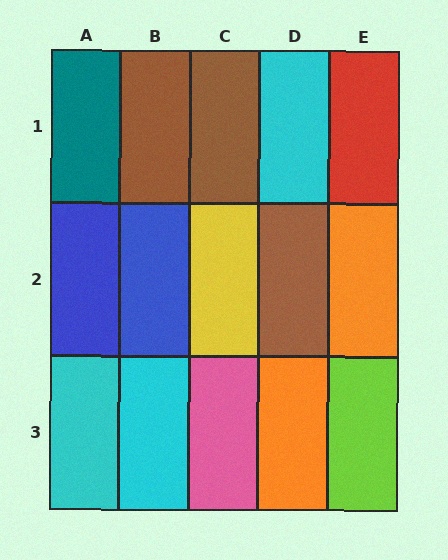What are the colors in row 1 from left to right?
Teal, brown, brown, cyan, red.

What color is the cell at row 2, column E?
Orange.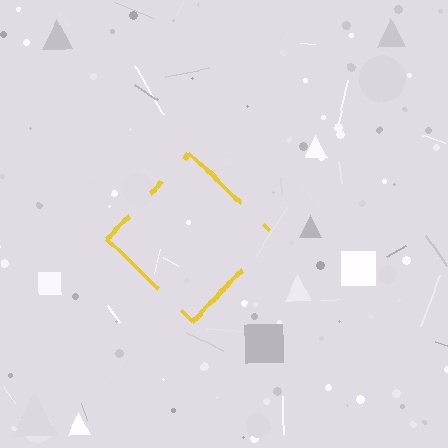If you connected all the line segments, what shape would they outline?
They would outline a diamond.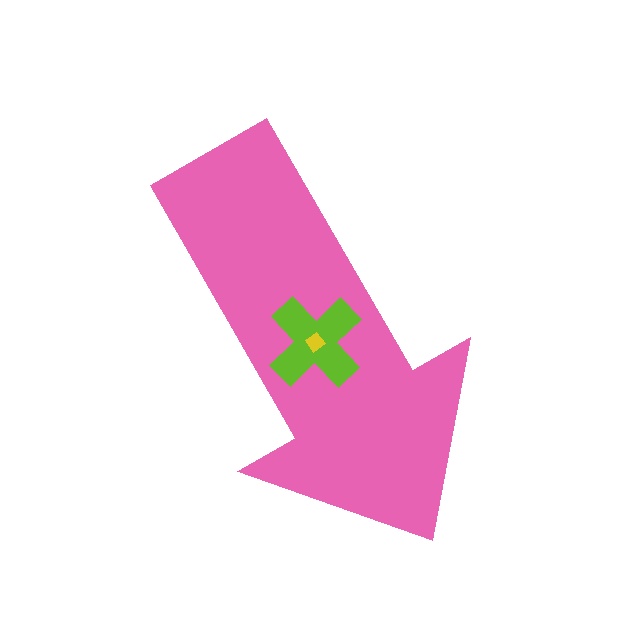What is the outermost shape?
The pink arrow.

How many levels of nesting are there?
3.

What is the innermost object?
The yellow diamond.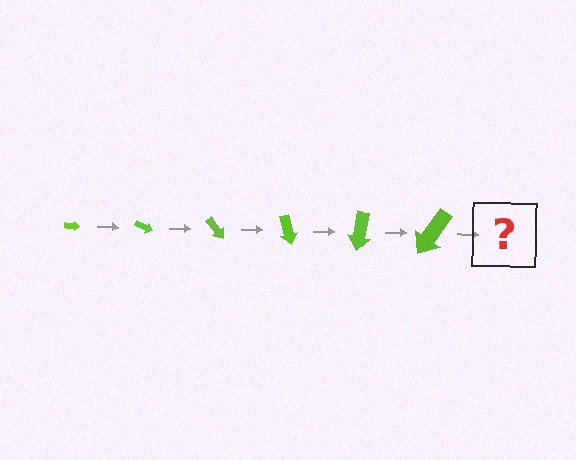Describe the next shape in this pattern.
It should be an arrow, larger than the previous one and rotated 150 degrees from the start.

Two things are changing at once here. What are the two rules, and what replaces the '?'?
The two rules are that the arrow grows larger each step and it rotates 25 degrees each step. The '?' should be an arrow, larger than the previous one and rotated 150 degrees from the start.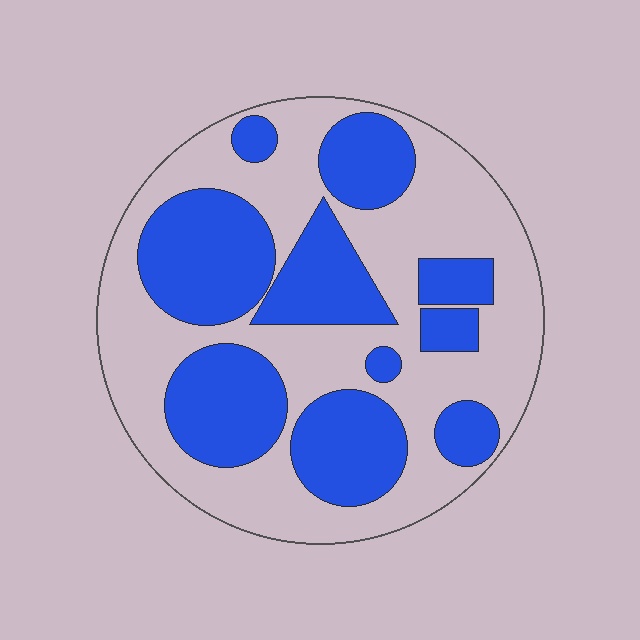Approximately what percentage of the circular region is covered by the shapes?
Approximately 45%.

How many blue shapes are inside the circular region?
10.